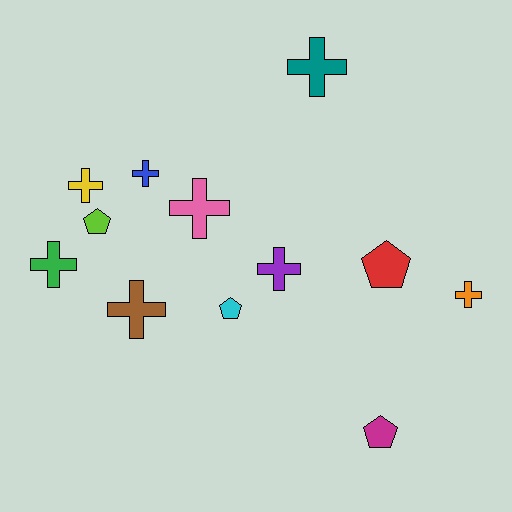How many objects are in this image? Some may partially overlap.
There are 12 objects.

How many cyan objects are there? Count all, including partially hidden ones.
There is 1 cyan object.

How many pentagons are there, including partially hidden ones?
There are 4 pentagons.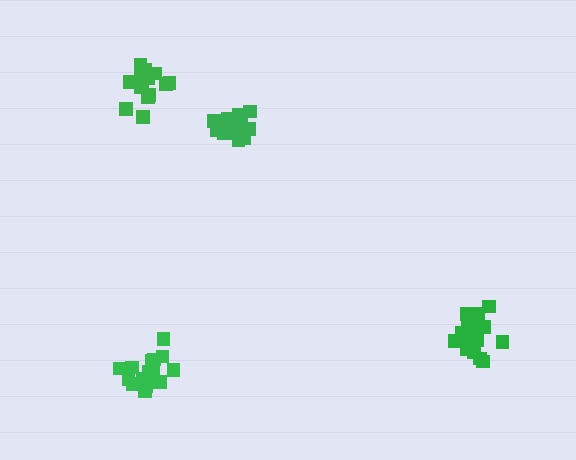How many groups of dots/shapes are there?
There are 4 groups.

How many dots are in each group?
Group 1: 20 dots, Group 2: 16 dots, Group 3: 15 dots, Group 4: 18 dots (69 total).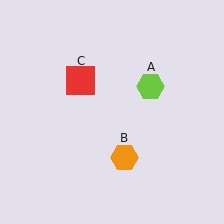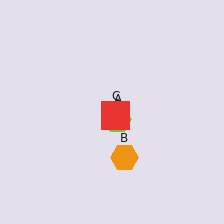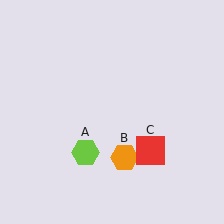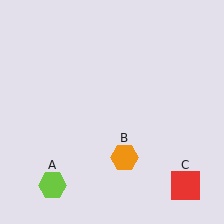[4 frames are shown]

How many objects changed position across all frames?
2 objects changed position: lime hexagon (object A), red square (object C).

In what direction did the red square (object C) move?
The red square (object C) moved down and to the right.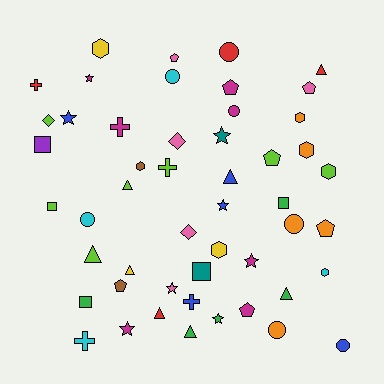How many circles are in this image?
There are 7 circles.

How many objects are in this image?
There are 50 objects.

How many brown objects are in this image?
There are 2 brown objects.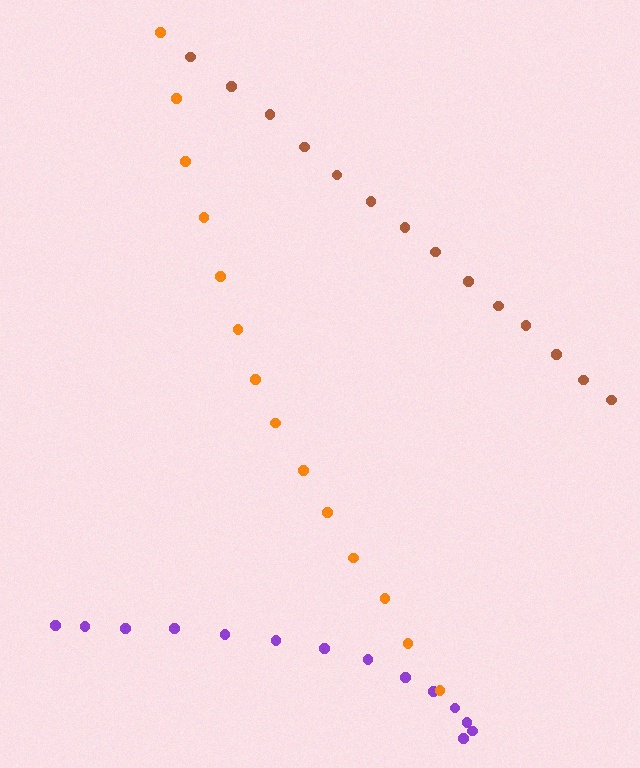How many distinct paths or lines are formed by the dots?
There are 3 distinct paths.